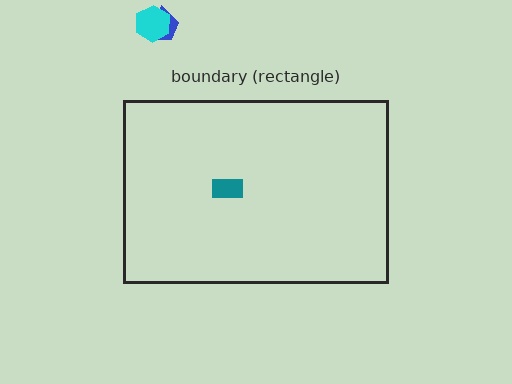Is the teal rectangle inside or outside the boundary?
Inside.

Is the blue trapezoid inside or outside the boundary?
Outside.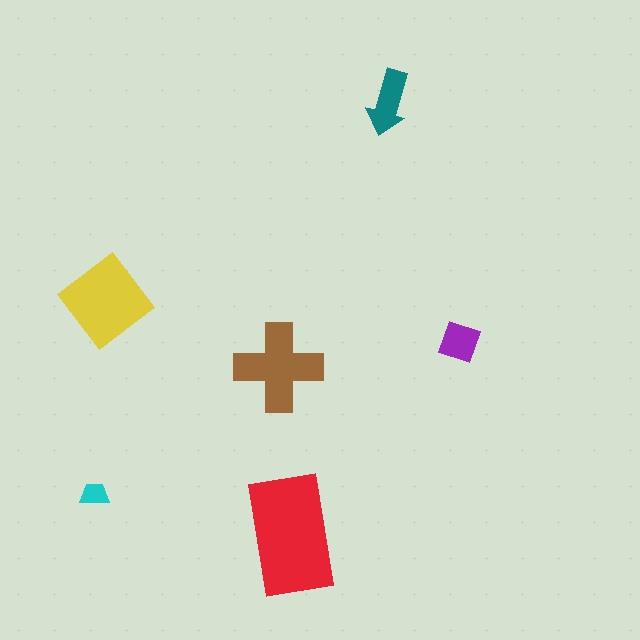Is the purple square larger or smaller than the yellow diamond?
Smaller.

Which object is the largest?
The red rectangle.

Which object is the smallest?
The cyan trapezoid.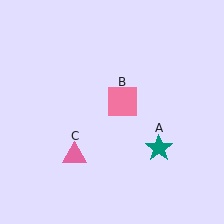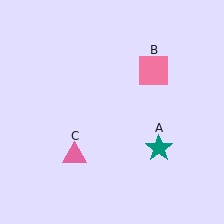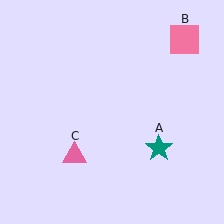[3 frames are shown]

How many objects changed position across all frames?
1 object changed position: pink square (object B).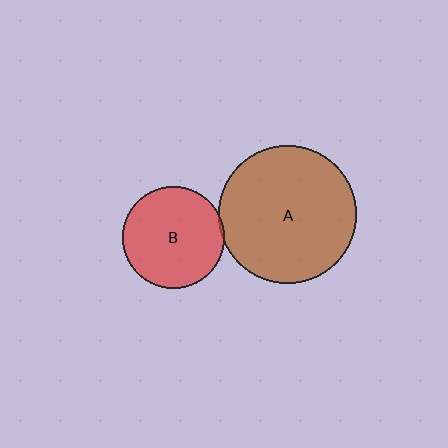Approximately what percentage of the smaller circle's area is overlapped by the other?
Approximately 5%.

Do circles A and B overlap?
Yes.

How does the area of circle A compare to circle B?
Approximately 1.8 times.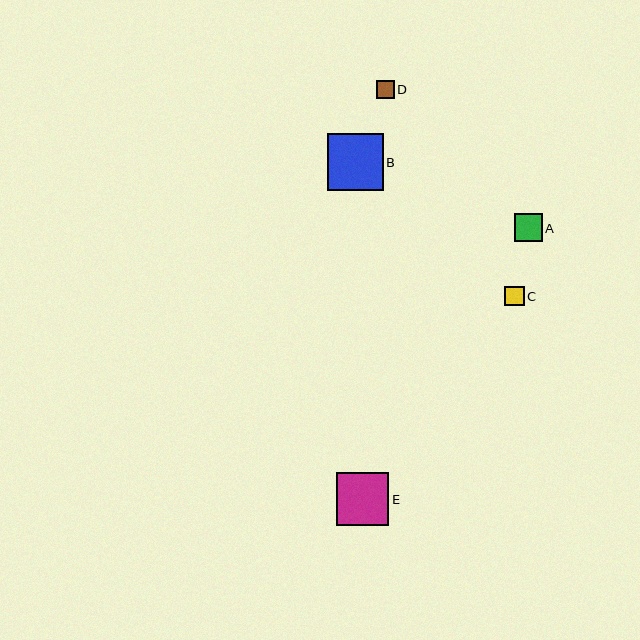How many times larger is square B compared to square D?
Square B is approximately 3.2 times the size of square D.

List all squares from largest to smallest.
From largest to smallest: B, E, A, C, D.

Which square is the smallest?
Square D is the smallest with a size of approximately 18 pixels.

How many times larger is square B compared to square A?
Square B is approximately 2.1 times the size of square A.